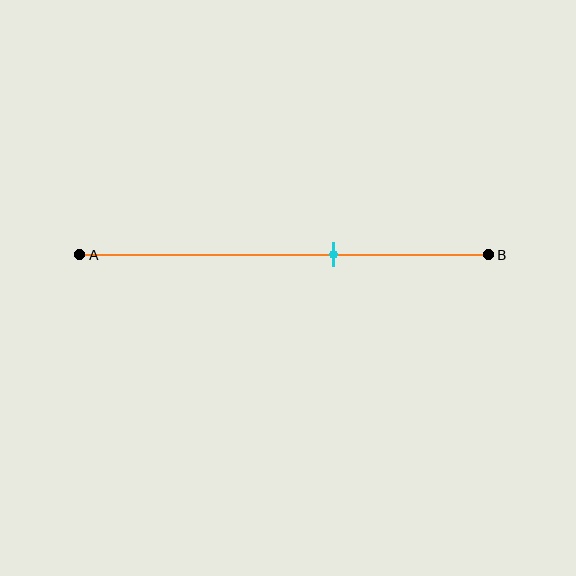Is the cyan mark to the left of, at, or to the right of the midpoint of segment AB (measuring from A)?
The cyan mark is to the right of the midpoint of segment AB.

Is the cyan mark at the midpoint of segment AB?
No, the mark is at about 60% from A, not at the 50% midpoint.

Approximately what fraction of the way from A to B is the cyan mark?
The cyan mark is approximately 60% of the way from A to B.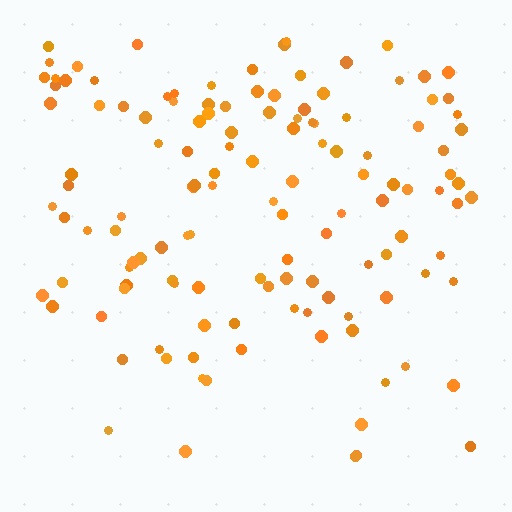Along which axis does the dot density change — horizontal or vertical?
Vertical.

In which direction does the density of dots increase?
From bottom to top, with the top side densest.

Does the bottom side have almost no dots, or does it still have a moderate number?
Still a moderate number, just noticeably fewer than the top.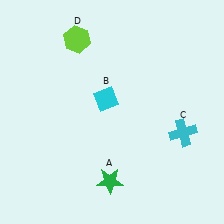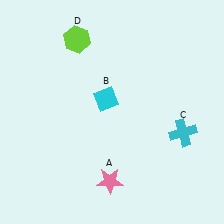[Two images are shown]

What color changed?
The star (A) changed from green in Image 1 to pink in Image 2.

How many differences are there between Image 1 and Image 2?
There is 1 difference between the two images.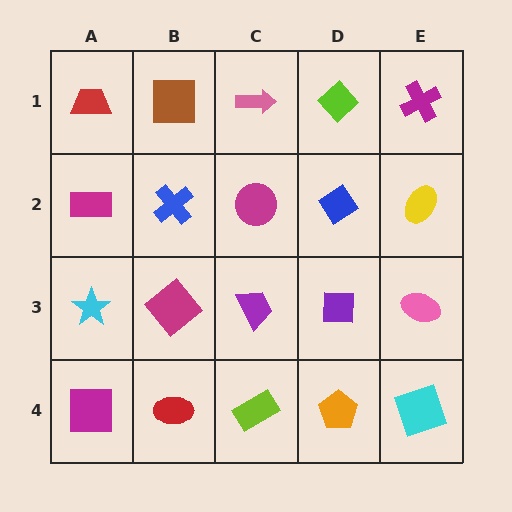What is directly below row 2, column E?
A pink ellipse.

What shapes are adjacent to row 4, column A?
A cyan star (row 3, column A), a red ellipse (row 4, column B).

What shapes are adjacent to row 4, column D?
A purple square (row 3, column D), a lime rectangle (row 4, column C), a cyan square (row 4, column E).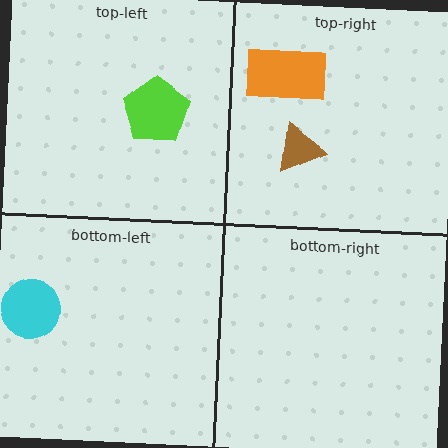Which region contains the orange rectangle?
The top-right region.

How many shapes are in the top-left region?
1.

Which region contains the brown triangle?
The top-right region.